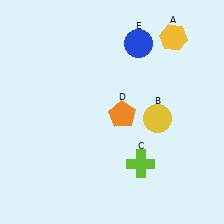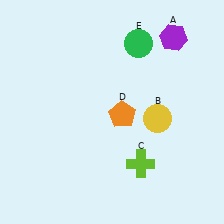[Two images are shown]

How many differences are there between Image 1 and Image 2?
There are 2 differences between the two images.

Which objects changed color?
A changed from yellow to purple. E changed from blue to green.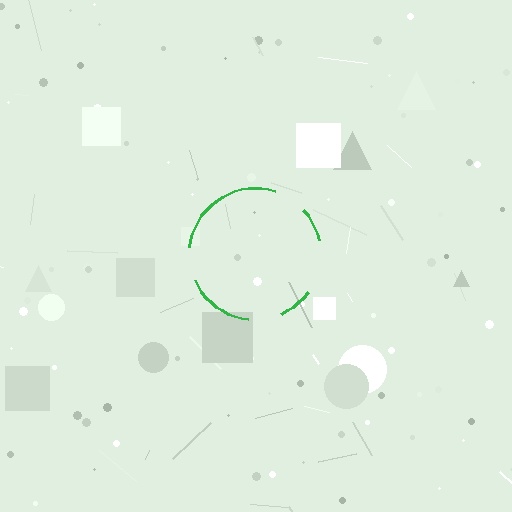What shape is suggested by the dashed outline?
The dashed outline suggests a circle.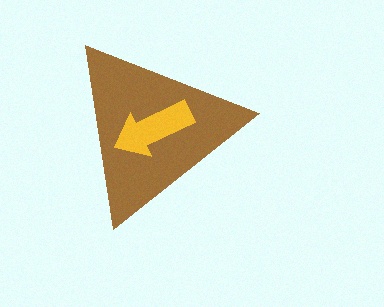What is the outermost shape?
The brown triangle.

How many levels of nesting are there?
2.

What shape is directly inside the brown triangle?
The yellow arrow.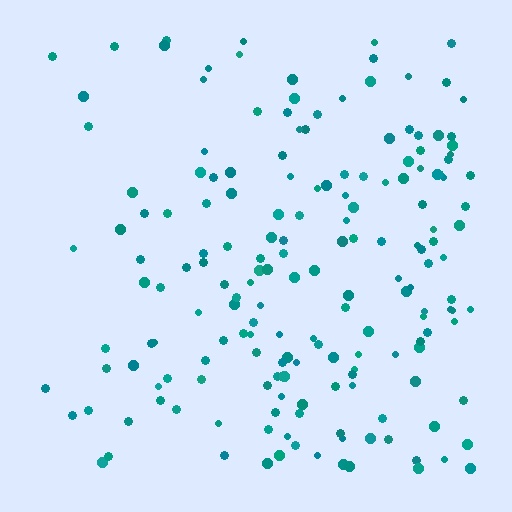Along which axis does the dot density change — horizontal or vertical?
Horizontal.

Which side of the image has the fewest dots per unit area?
The left.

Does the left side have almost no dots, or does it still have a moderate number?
Still a moderate number, just noticeably fewer than the right.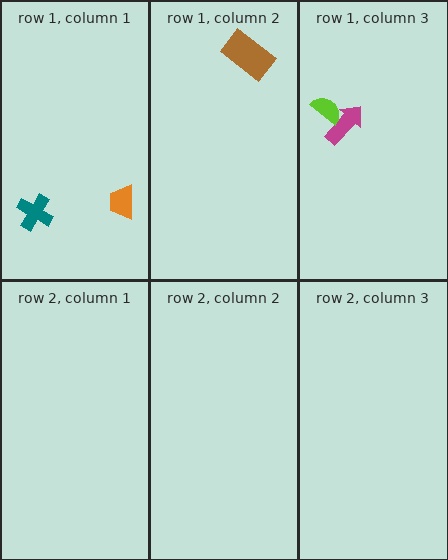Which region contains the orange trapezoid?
The row 1, column 1 region.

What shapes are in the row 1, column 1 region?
The teal cross, the orange trapezoid.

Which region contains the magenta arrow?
The row 1, column 3 region.